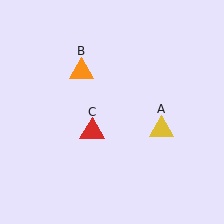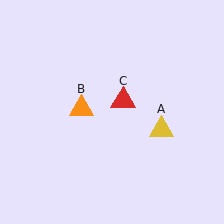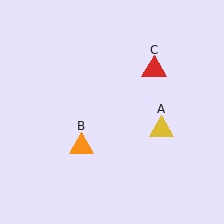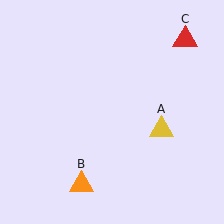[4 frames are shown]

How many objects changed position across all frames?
2 objects changed position: orange triangle (object B), red triangle (object C).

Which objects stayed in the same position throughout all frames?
Yellow triangle (object A) remained stationary.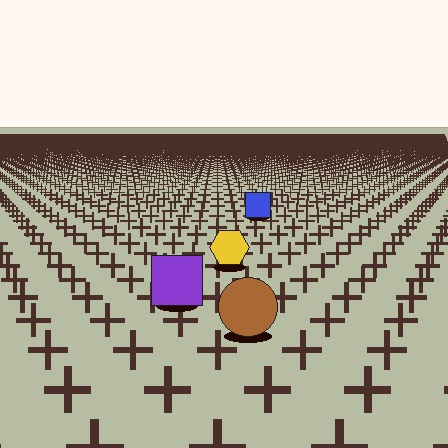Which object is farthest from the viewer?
The blue square is farthest from the viewer. It appears smaller and the ground texture around it is denser.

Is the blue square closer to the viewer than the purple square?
No. The purple square is closer — you can tell from the texture gradient: the ground texture is coarser near it.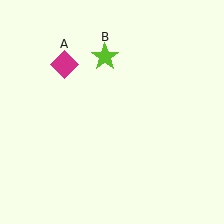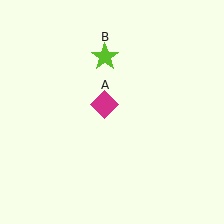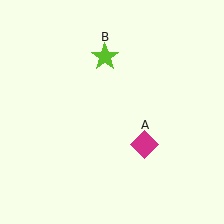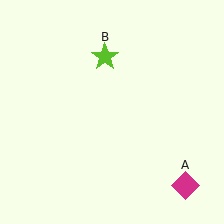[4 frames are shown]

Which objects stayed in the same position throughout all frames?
Lime star (object B) remained stationary.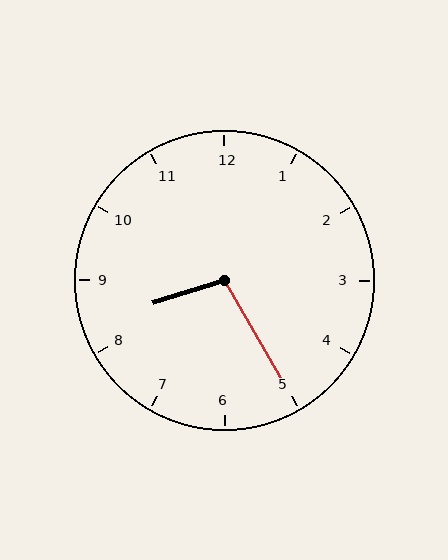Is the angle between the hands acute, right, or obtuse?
It is obtuse.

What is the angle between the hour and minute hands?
Approximately 102 degrees.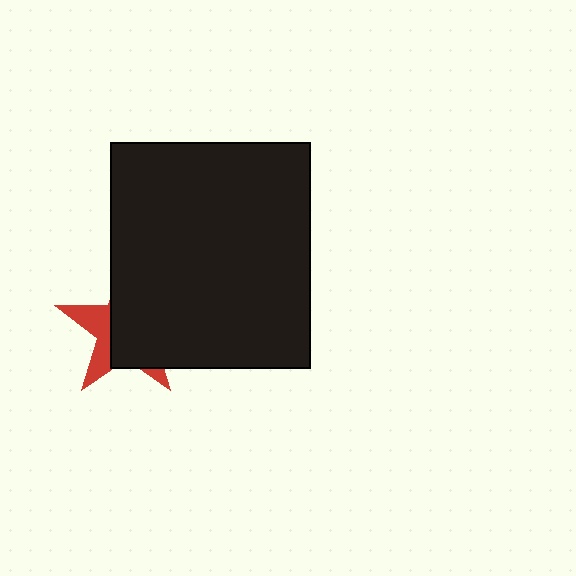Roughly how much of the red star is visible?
A small part of it is visible (roughly 32%).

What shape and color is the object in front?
The object in front is a black rectangle.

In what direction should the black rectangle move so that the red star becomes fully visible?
The black rectangle should move right. That is the shortest direction to clear the overlap and leave the red star fully visible.